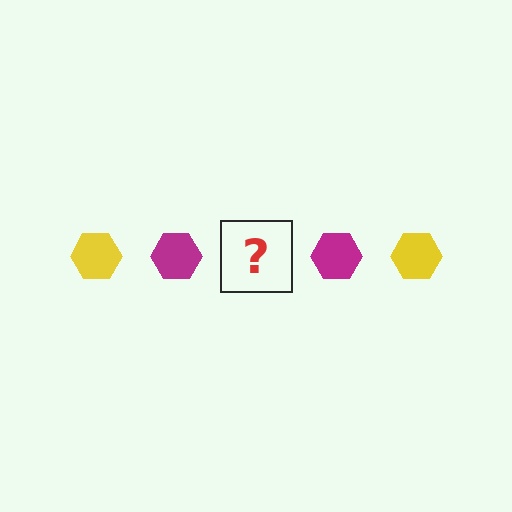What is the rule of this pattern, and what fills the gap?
The rule is that the pattern cycles through yellow, magenta hexagons. The gap should be filled with a yellow hexagon.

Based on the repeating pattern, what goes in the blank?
The blank should be a yellow hexagon.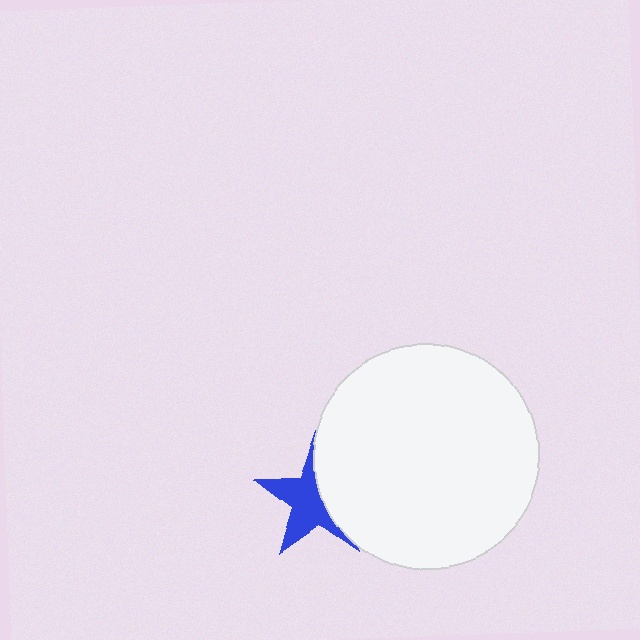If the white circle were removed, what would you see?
You would see the complete blue star.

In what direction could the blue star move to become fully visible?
The blue star could move left. That would shift it out from behind the white circle entirely.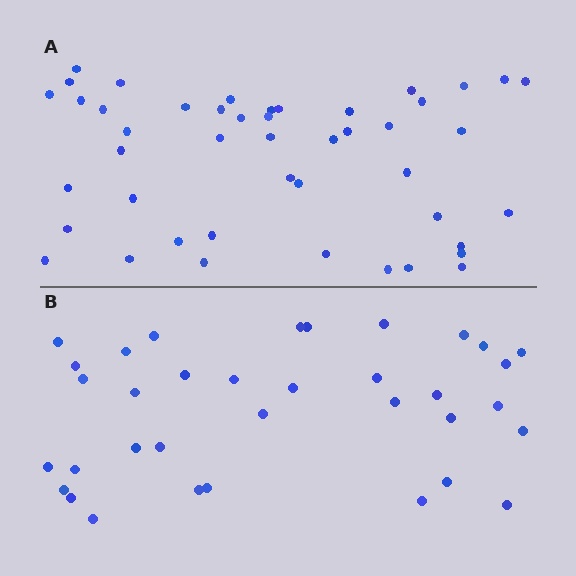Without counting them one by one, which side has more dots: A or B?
Region A (the top region) has more dots.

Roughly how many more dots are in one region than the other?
Region A has roughly 12 or so more dots than region B.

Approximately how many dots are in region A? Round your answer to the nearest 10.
About 50 dots. (The exact count is 46, which rounds to 50.)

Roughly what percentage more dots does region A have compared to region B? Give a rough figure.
About 30% more.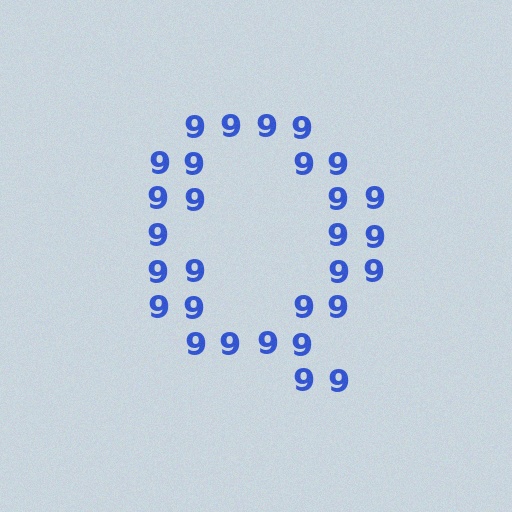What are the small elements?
The small elements are digit 9's.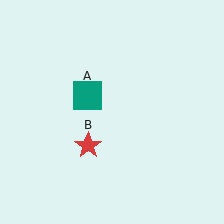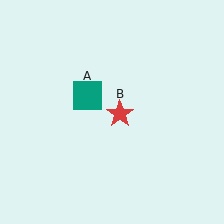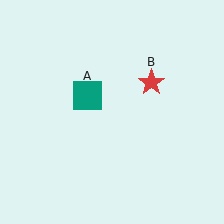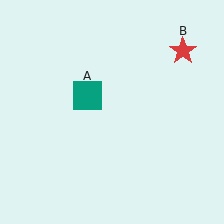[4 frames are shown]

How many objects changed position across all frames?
1 object changed position: red star (object B).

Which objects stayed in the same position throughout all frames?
Teal square (object A) remained stationary.